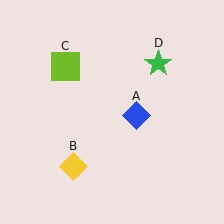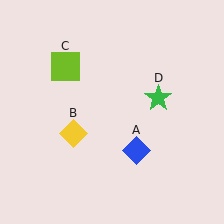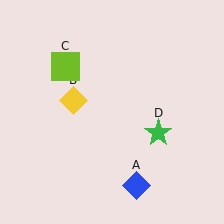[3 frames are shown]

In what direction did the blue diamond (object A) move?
The blue diamond (object A) moved down.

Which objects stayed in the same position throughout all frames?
Lime square (object C) remained stationary.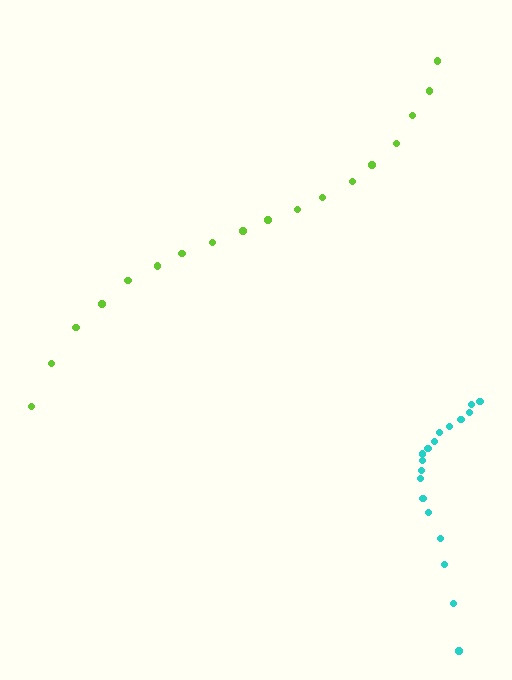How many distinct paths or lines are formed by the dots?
There are 2 distinct paths.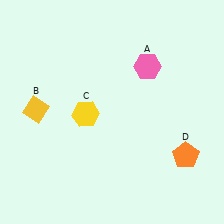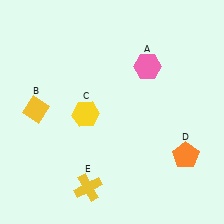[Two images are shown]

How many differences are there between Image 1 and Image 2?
There is 1 difference between the two images.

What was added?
A yellow cross (E) was added in Image 2.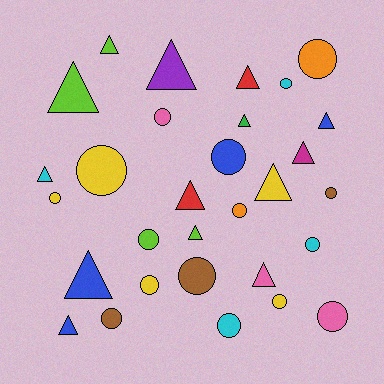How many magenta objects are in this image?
There is 1 magenta object.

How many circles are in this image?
There are 16 circles.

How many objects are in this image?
There are 30 objects.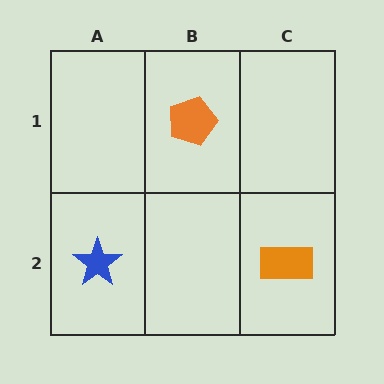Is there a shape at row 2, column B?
No, that cell is empty.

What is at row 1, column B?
An orange pentagon.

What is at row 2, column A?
A blue star.